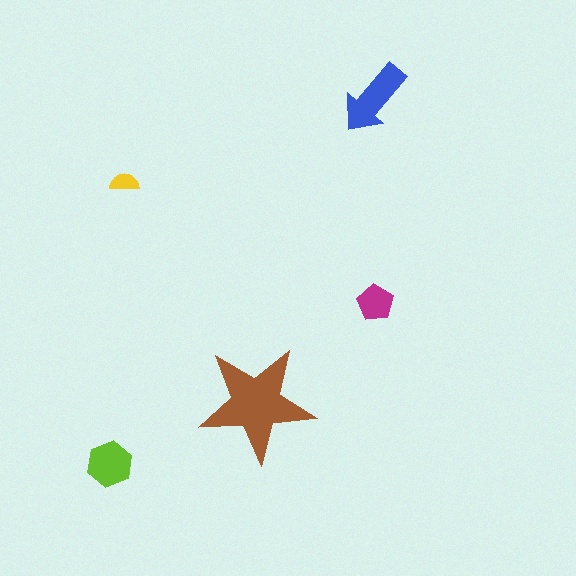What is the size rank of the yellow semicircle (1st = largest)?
5th.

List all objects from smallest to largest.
The yellow semicircle, the magenta pentagon, the lime hexagon, the blue arrow, the brown star.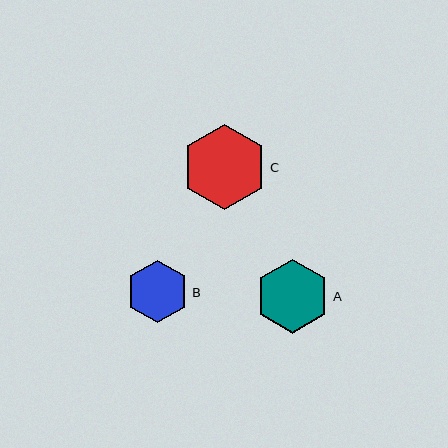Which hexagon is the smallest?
Hexagon B is the smallest with a size of approximately 63 pixels.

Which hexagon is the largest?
Hexagon C is the largest with a size of approximately 85 pixels.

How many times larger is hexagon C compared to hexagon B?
Hexagon C is approximately 1.4 times the size of hexagon B.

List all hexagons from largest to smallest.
From largest to smallest: C, A, B.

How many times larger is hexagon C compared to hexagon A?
Hexagon C is approximately 1.1 times the size of hexagon A.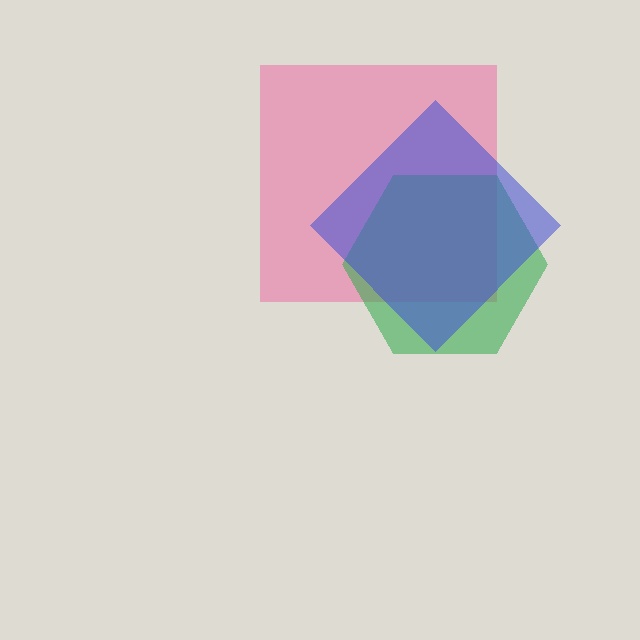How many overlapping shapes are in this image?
There are 3 overlapping shapes in the image.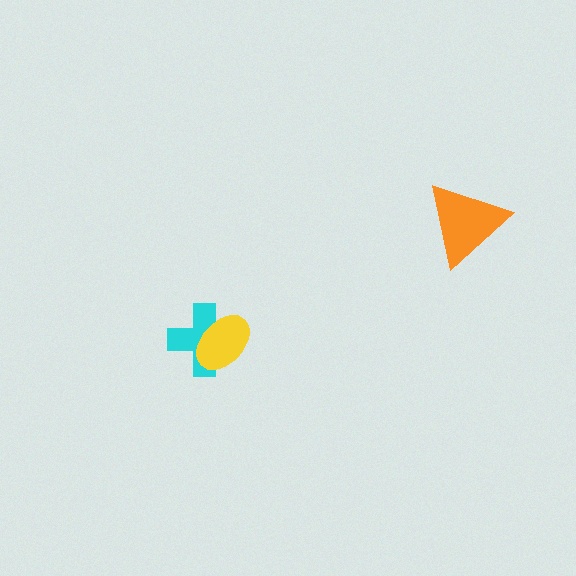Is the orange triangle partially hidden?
No, no other shape covers it.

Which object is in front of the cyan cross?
The yellow ellipse is in front of the cyan cross.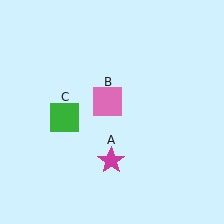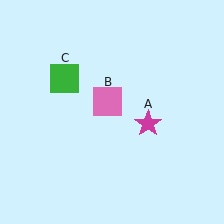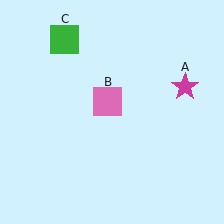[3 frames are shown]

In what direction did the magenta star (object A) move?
The magenta star (object A) moved up and to the right.